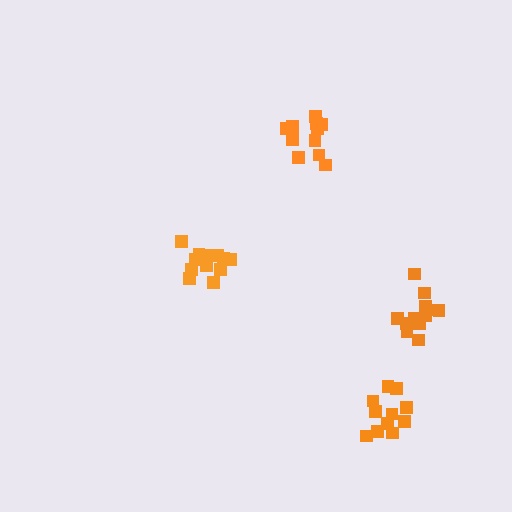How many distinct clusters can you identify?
There are 4 distinct clusters.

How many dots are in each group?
Group 1: 14 dots, Group 2: 11 dots, Group 3: 11 dots, Group 4: 13 dots (49 total).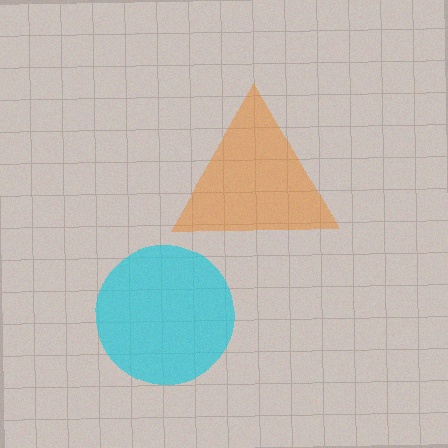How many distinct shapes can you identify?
There are 2 distinct shapes: a cyan circle, an orange triangle.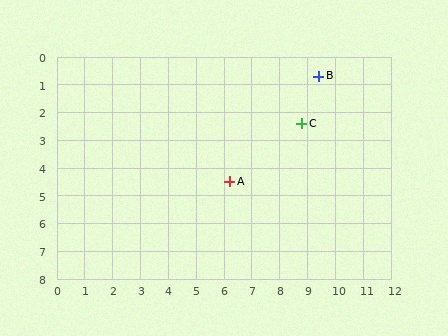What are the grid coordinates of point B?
Point B is at approximately (9.4, 0.7).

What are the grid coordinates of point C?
Point C is at approximately (8.8, 2.4).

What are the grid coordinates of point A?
Point A is at approximately (6.2, 4.5).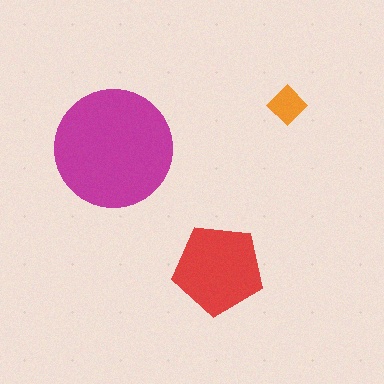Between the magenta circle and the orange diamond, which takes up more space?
The magenta circle.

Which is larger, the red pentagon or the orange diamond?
The red pentagon.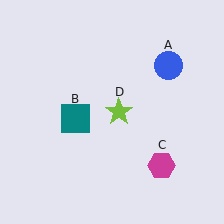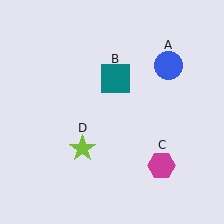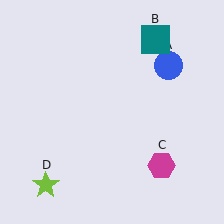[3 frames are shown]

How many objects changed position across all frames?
2 objects changed position: teal square (object B), lime star (object D).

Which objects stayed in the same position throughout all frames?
Blue circle (object A) and magenta hexagon (object C) remained stationary.